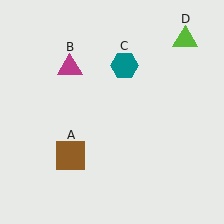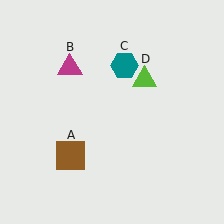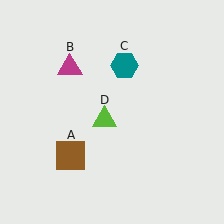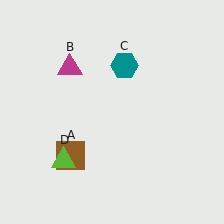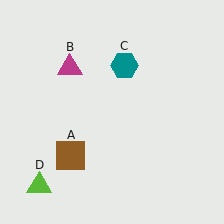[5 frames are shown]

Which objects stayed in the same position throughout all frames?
Brown square (object A) and magenta triangle (object B) and teal hexagon (object C) remained stationary.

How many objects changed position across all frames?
1 object changed position: lime triangle (object D).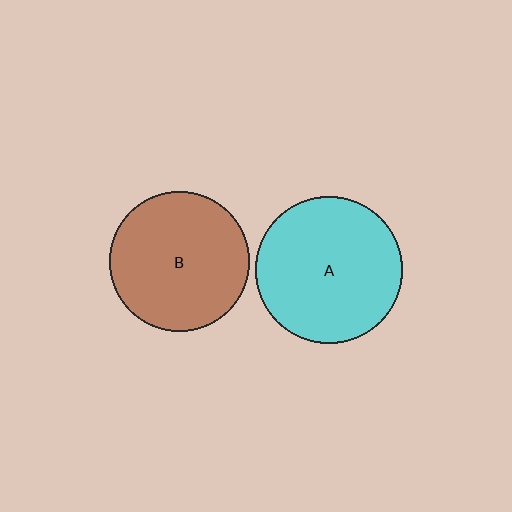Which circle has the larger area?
Circle A (cyan).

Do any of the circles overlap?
No, none of the circles overlap.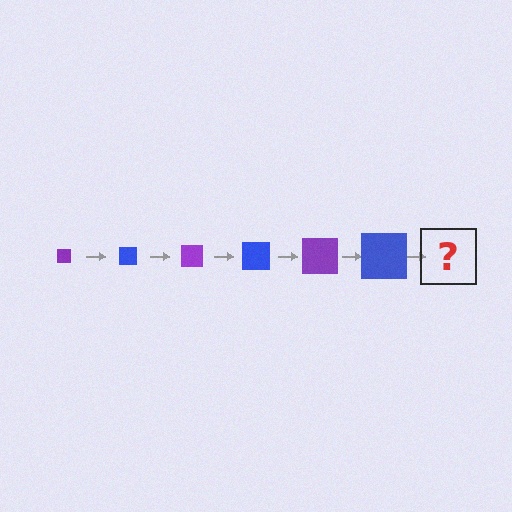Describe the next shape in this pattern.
It should be a purple square, larger than the previous one.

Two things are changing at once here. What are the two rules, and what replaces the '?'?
The two rules are that the square grows larger each step and the color cycles through purple and blue. The '?' should be a purple square, larger than the previous one.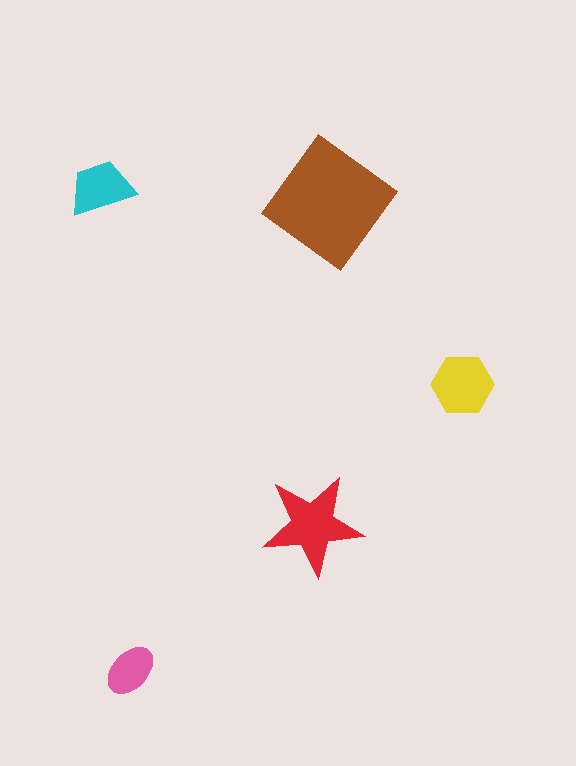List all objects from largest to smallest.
The brown diamond, the red star, the yellow hexagon, the cyan trapezoid, the pink ellipse.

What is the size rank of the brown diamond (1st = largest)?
1st.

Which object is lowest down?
The pink ellipse is bottommost.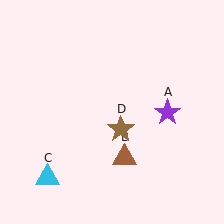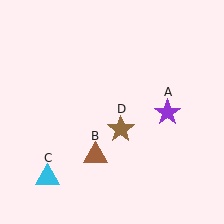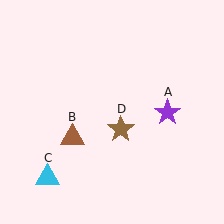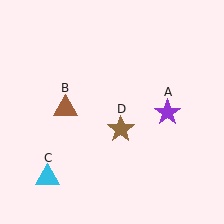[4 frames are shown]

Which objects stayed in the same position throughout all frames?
Purple star (object A) and cyan triangle (object C) and brown star (object D) remained stationary.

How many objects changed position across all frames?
1 object changed position: brown triangle (object B).